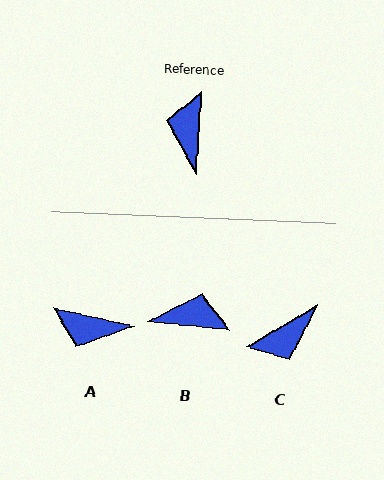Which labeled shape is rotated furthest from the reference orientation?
C, about 124 degrees away.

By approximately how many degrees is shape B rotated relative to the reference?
Approximately 92 degrees clockwise.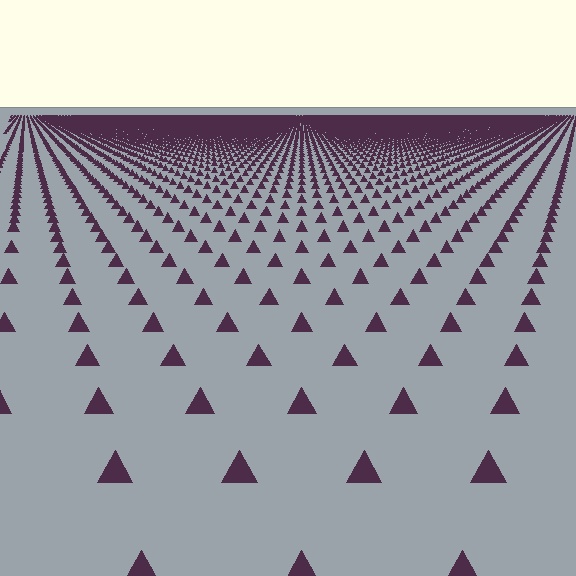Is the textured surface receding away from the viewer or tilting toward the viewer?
The surface is receding away from the viewer. Texture elements get smaller and denser toward the top.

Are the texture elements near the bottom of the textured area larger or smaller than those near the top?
Larger. Near the bottom, elements are closer to the viewer and appear at a bigger on-screen size.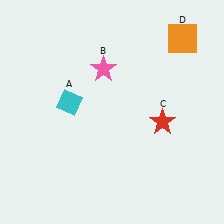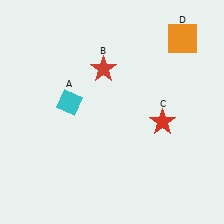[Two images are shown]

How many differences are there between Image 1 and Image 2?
There is 1 difference between the two images.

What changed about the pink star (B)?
In Image 1, B is pink. In Image 2, it changed to red.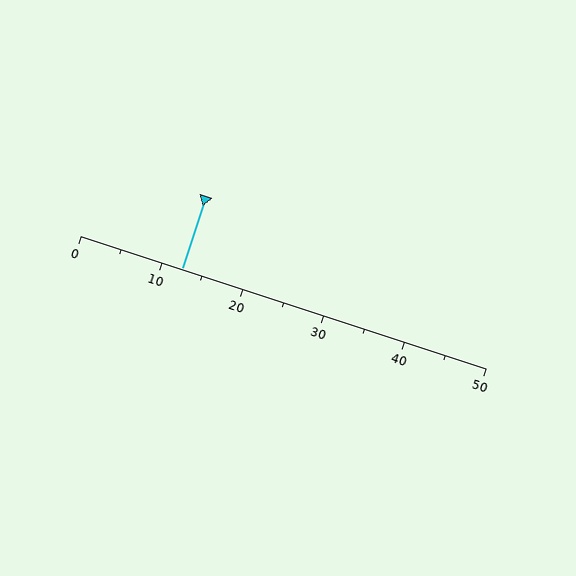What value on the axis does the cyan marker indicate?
The marker indicates approximately 12.5.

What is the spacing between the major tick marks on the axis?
The major ticks are spaced 10 apart.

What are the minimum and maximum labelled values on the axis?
The axis runs from 0 to 50.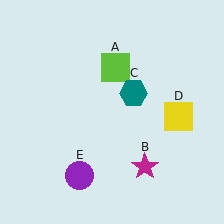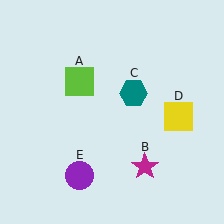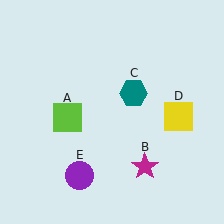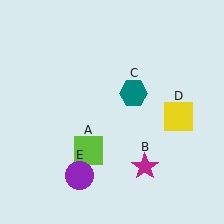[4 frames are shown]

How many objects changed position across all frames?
1 object changed position: lime square (object A).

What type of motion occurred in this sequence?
The lime square (object A) rotated counterclockwise around the center of the scene.